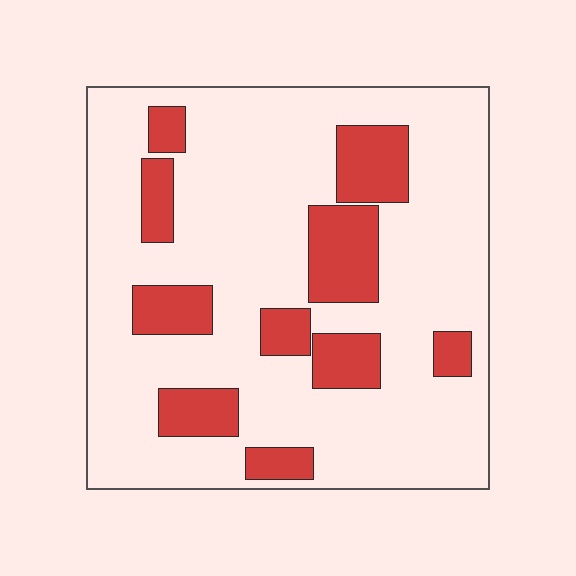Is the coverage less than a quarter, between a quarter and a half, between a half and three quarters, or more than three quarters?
Less than a quarter.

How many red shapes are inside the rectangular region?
10.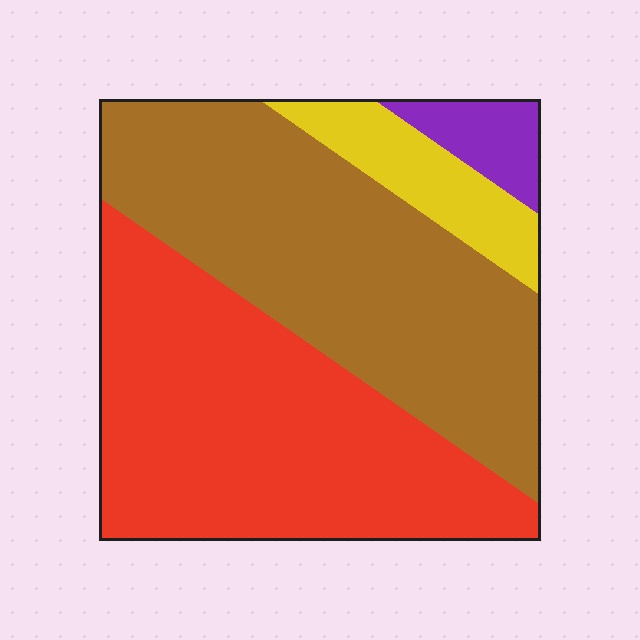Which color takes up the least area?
Purple, at roughly 5%.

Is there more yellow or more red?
Red.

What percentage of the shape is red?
Red takes up about two fifths (2/5) of the shape.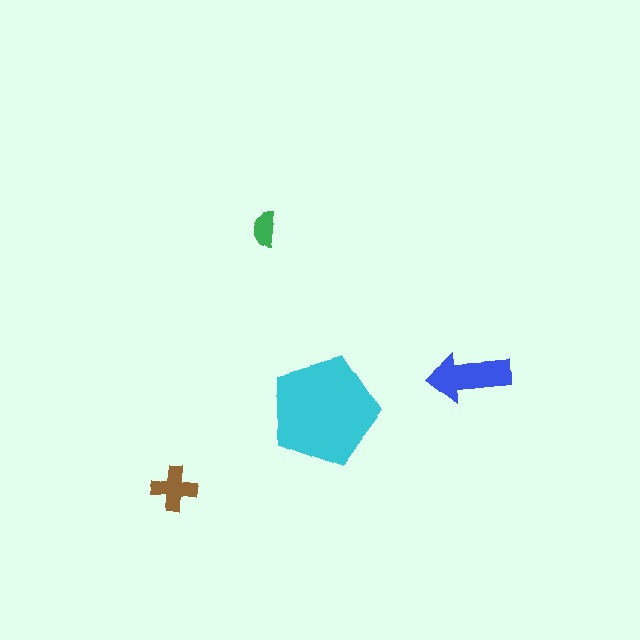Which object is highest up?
The green semicircle is topmost.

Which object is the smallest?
The green semicircle.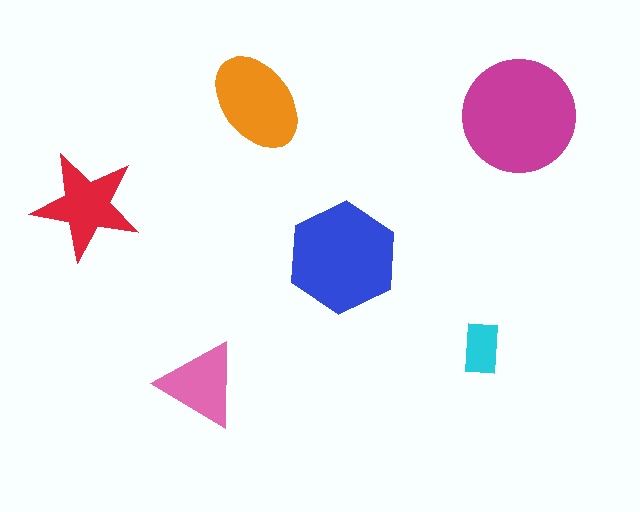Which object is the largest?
The magenta circle.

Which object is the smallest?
The cyan rectangle.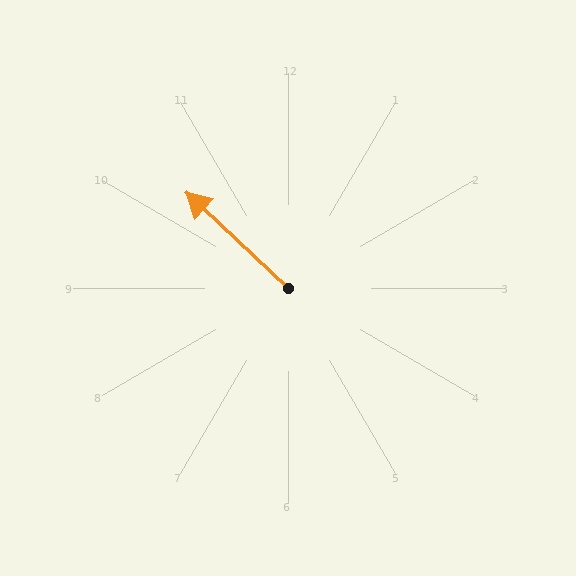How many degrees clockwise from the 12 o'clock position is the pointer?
Approximately 313 degrees.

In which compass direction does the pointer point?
Northwest.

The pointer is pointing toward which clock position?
Roughly 10 o'clock.